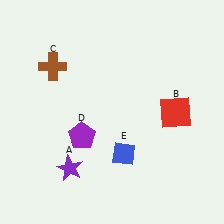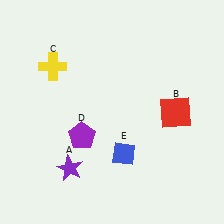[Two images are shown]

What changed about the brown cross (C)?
In Image 1, C is brown. In Image 2, it changed to yellow.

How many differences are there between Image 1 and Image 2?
There is 1 difference between the two images.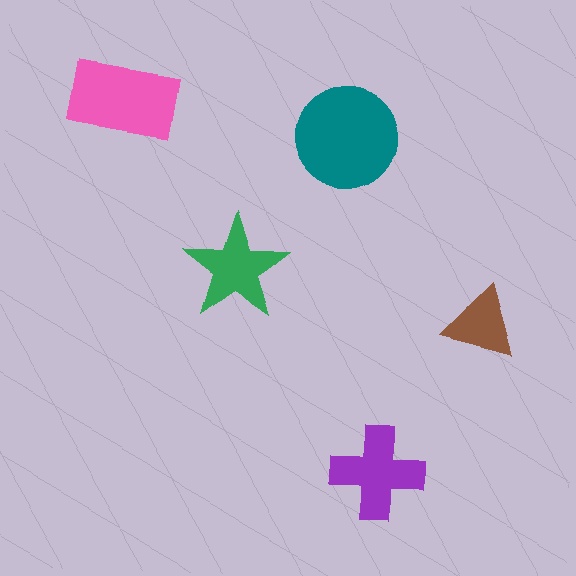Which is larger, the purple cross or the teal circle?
The teal circle.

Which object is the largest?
The teal circle.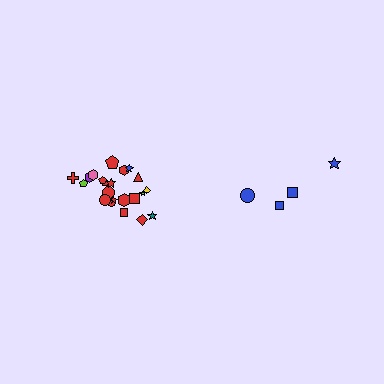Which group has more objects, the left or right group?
The left group.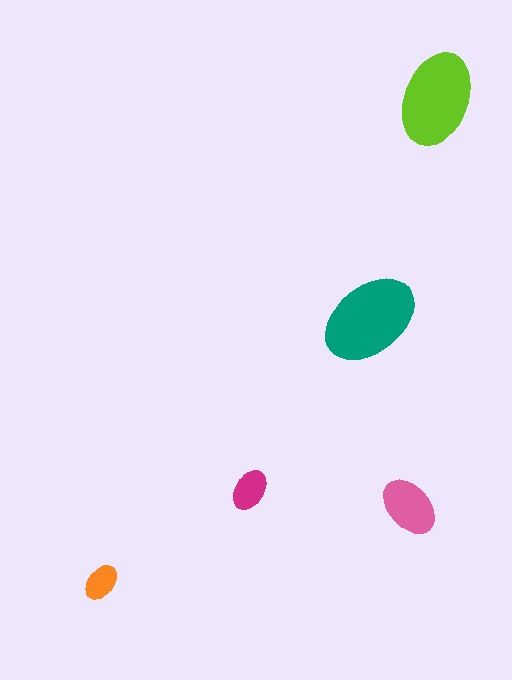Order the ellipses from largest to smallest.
the teal one, the lime one, the pink one, the magenta one, the orange one.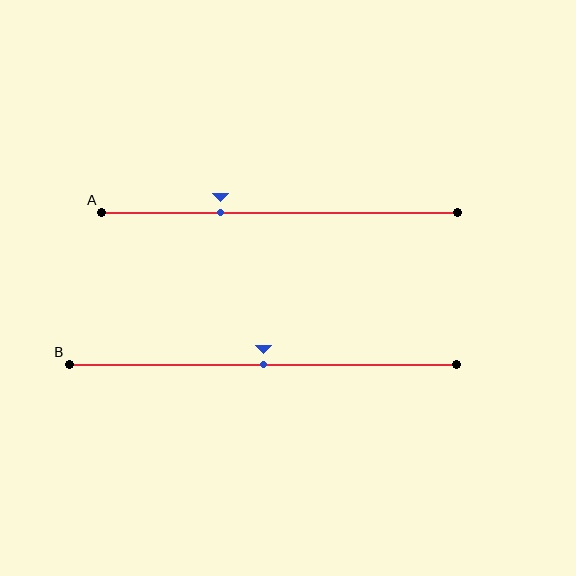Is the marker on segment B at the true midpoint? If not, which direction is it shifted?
Yes, the marker on segment B is at the true midpoint.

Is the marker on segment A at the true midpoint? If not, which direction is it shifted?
No, the marker on segment A is shifted to the left by about 17% of the segment length.